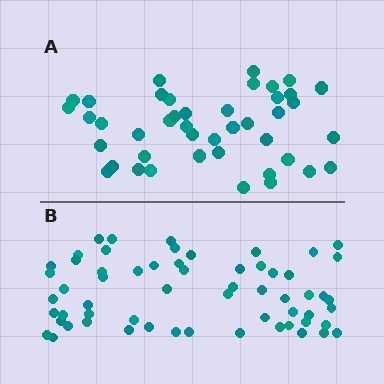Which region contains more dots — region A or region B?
Region B (the bottom region) has more dots.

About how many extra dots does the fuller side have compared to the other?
Region B has approximately 15 more dots than region A.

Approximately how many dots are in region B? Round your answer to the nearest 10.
About 60 dots.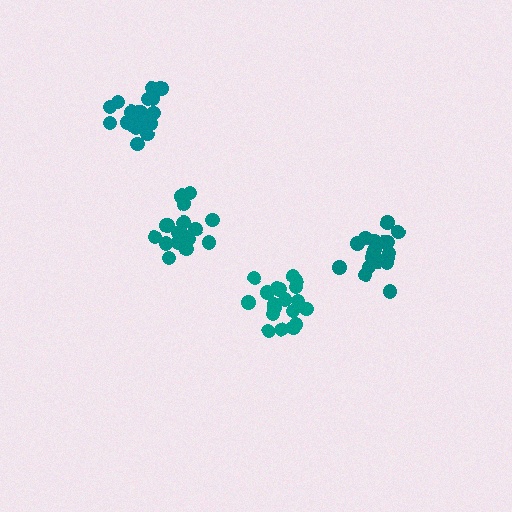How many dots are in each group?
Group 1: 19 dots, Group 2: 18 dots, Group 3: 21 dots, Group 4: 20 dots (78 total).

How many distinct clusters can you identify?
There are 4 distinct clusters.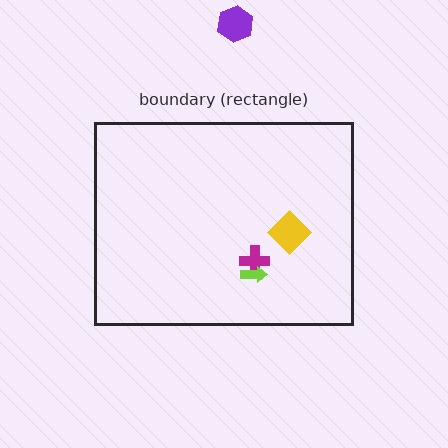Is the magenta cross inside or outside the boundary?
Inside.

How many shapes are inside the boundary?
3 inside, 1 outside.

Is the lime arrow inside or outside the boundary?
Inside.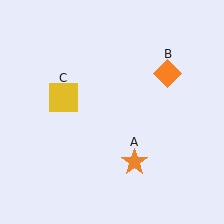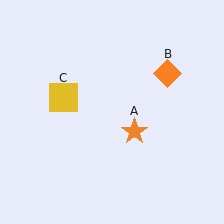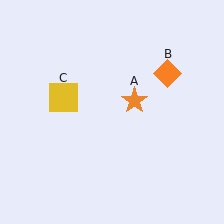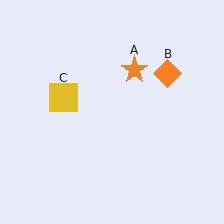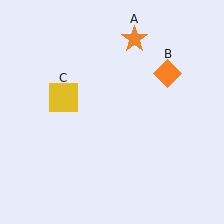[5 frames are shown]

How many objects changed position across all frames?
1 object changed position: orange star (object A).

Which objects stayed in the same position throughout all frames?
Orange diamond (object B) and yellow square (object C) remained stationary.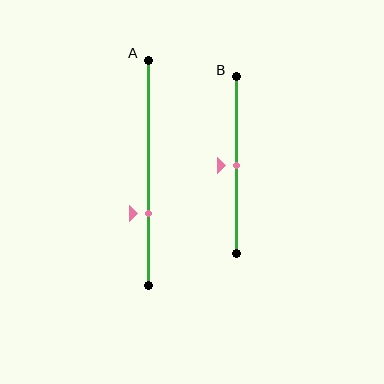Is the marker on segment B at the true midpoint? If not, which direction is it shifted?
Yes, the marker on segment B is at the true midpoint.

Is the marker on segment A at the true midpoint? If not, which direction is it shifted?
No, the marker on segment A is shifted downward by about 18% of the segment length.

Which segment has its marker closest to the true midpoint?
Segment B has its marker closest to the true midpoint.